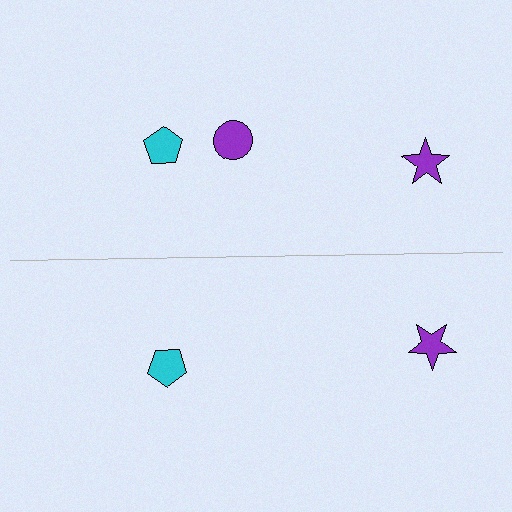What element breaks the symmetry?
A purple circle is missing from the bottom side.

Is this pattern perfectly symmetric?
No, the pattern is not perfectly symmetric. A purple circle is missing from the bottom side.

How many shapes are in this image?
There are 5 shapes in this image.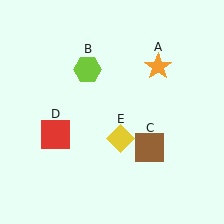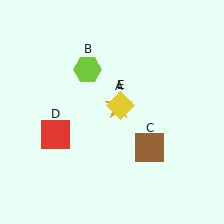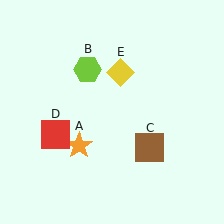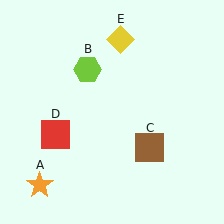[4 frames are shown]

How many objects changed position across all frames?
2 objects changed position: orange star (object A), yellow diamond (object E).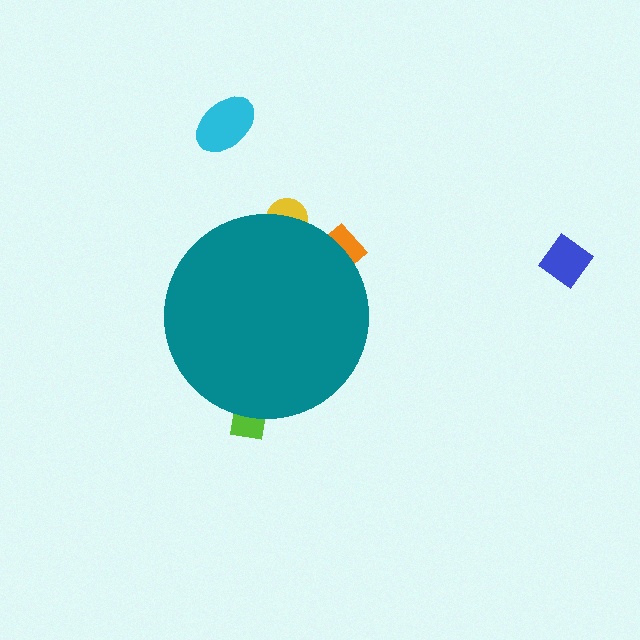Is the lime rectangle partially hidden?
Yes, the lime rectangle is partially hidden behind the teal circle.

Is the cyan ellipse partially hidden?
No, the cyan ellipse is fully visible.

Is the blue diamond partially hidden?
No, the blue diamond is fully visible.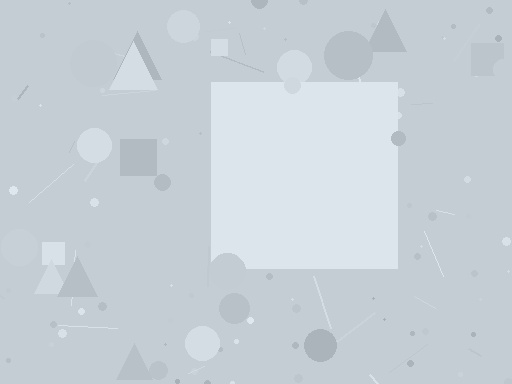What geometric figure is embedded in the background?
A square is embedded in the background.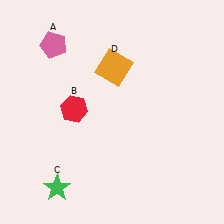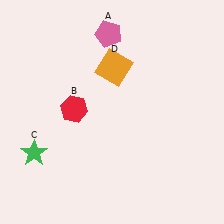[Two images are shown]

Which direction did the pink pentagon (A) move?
The pink pentagon (A) moved right.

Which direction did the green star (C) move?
The green star (C) moved up.